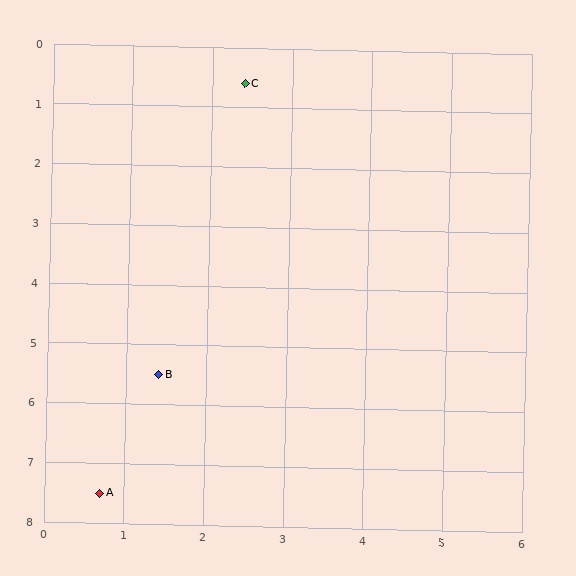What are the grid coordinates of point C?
Point C is at approximately (2.4, 0.6).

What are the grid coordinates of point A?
Point A is at approximately (0.7, 7.5).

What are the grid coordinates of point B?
Point B is at approximately (1.4, 5.5).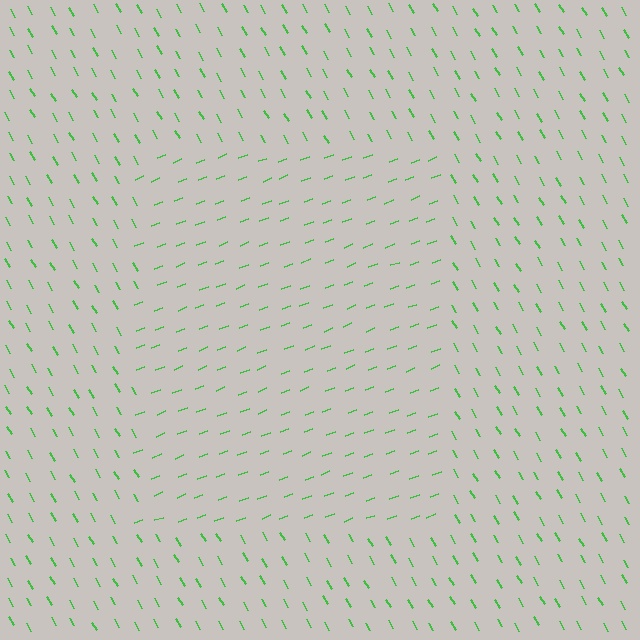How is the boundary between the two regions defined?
The boundary is defined purely by a change in line orientation (approximately 81 degrees difference). All lines are the same color and thickness.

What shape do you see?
I see a rectangle.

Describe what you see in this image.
The image is filled with small green line segments. A rectangle region in the image has lines oriented differently from the surrounding lines, creating a visible texture boundary.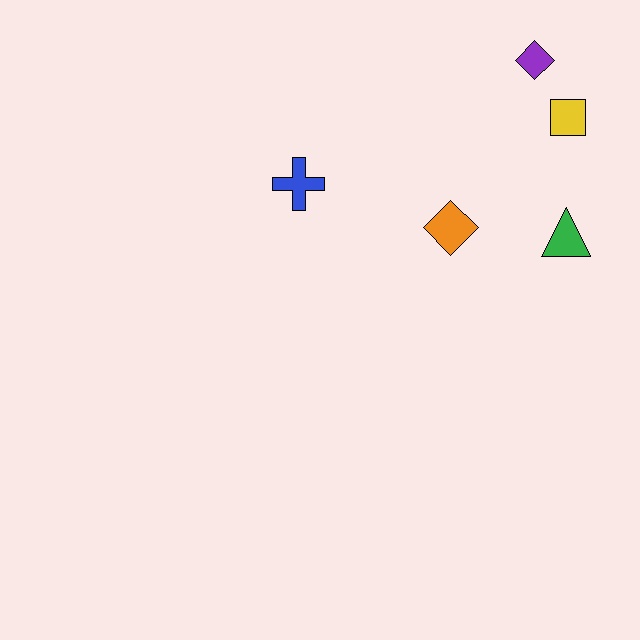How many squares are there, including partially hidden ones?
There is 1 square.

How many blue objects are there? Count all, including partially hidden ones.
There is 1 blue object.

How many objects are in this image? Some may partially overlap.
There are 5 objects.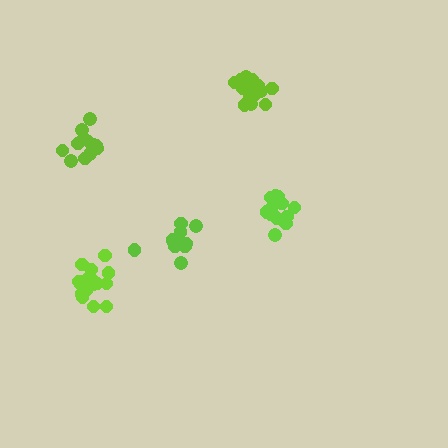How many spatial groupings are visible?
There are 5 spatial groupings.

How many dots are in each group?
Group 1: 17 dots, Group 2: 12 dots, Group 3: 17 dots, Group 4: 12 dots, Group 5: 14 dots (72 total).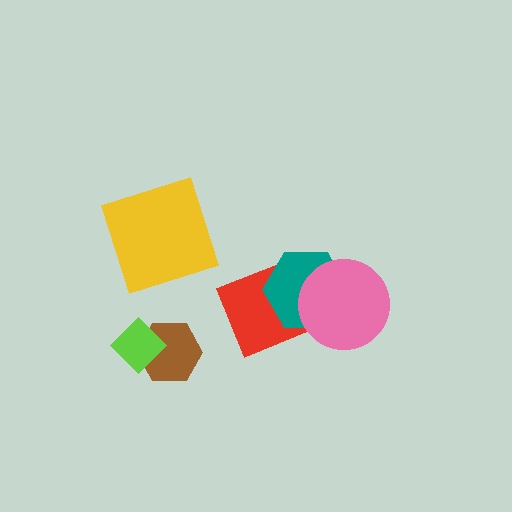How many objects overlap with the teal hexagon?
2 objects overlap with the teal hexagon.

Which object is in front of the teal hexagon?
The pink circle is in front of the teal hexagon.